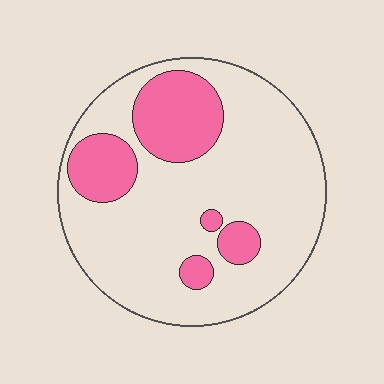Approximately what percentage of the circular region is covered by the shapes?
Approximately 25%.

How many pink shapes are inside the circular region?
5.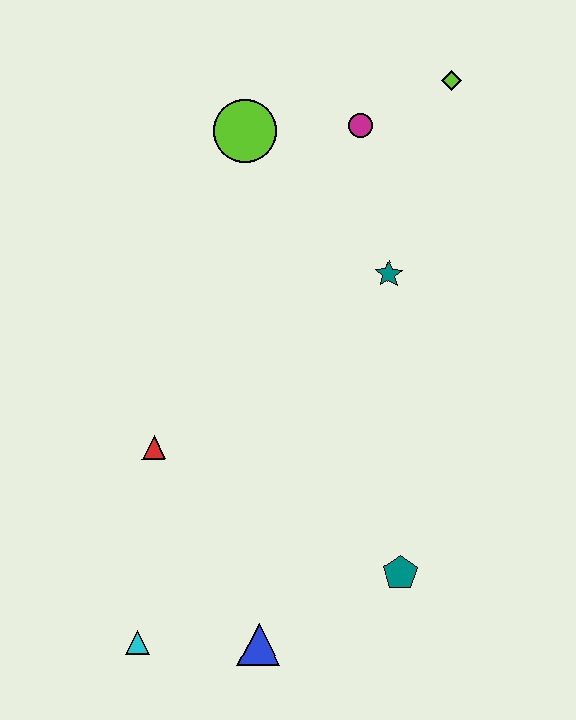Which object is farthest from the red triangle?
The lime diamond is farthest from the red triangle.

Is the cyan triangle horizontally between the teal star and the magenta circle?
No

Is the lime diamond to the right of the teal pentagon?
Yes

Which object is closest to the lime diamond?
The magenta circle is closest to the lime diamond.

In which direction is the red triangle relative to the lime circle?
The red triangle is below the lime circle.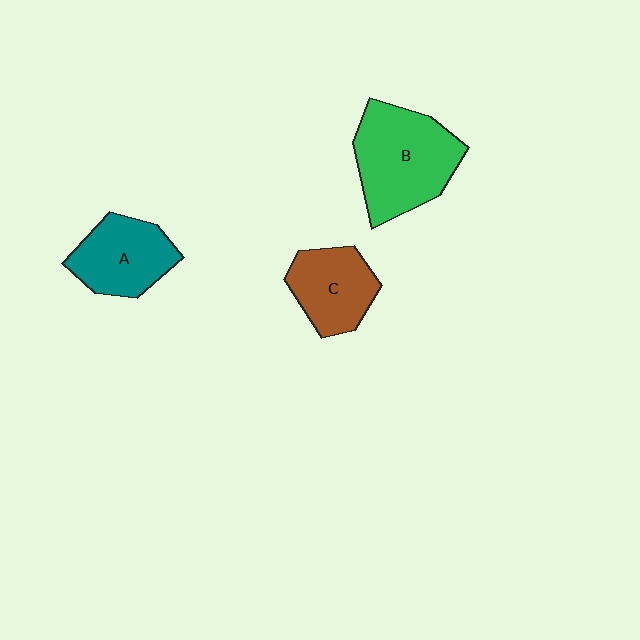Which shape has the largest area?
Shape B (green).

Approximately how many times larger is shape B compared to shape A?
Approximately 1.5 times.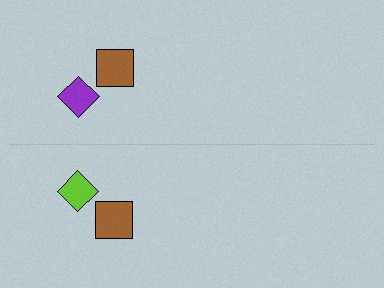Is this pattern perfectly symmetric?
No, the pattern is not perfectly symmetric. The lime diamond on the bottom side breaks the symmetry — its mirror counterpart is purple.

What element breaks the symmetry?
The lime diamond on the bottom side breaks the symmetry — its mirror counterpart is purple.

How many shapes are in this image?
There are 4 shapes in this image.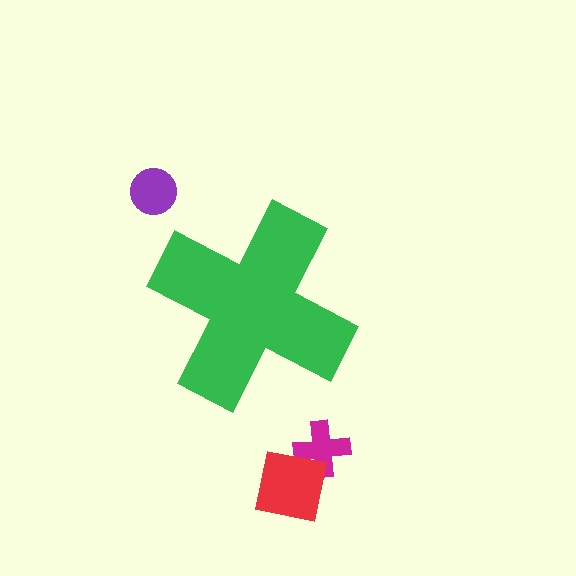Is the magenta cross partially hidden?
No, the magenta cross is fully visible.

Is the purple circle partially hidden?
No, the purple circle is fully visible.